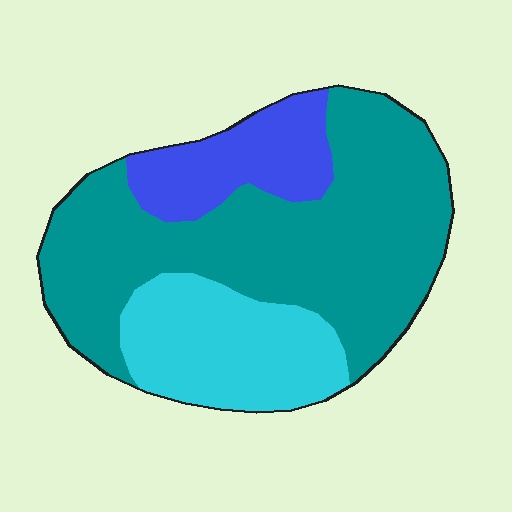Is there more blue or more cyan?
Cyan.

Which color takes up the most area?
Teal, at roughly 60%.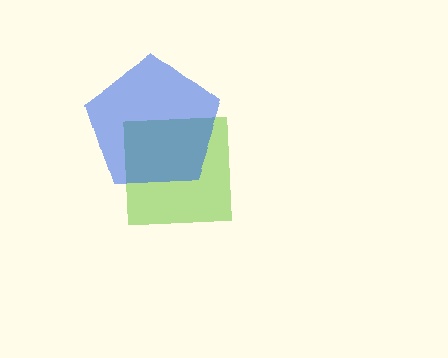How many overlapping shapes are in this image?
There are 2 overlapping shapes in the image.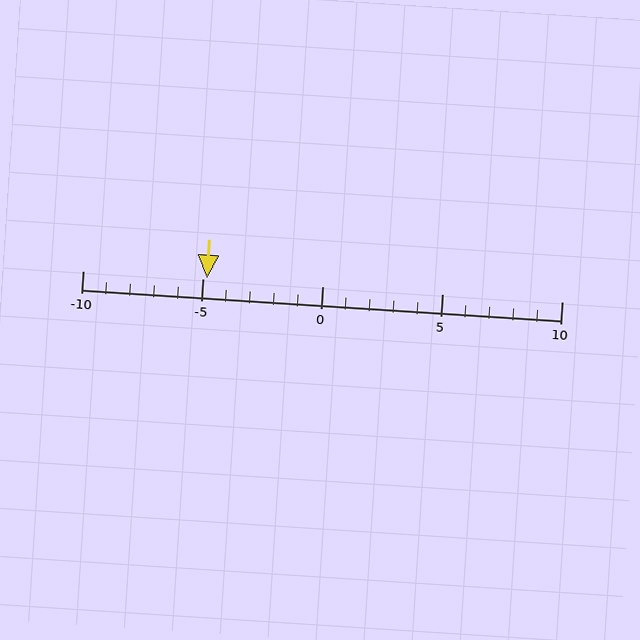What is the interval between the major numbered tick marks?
The major tick marks are spaced 5 units apart.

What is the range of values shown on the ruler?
The ruler shows values from -10 to 10.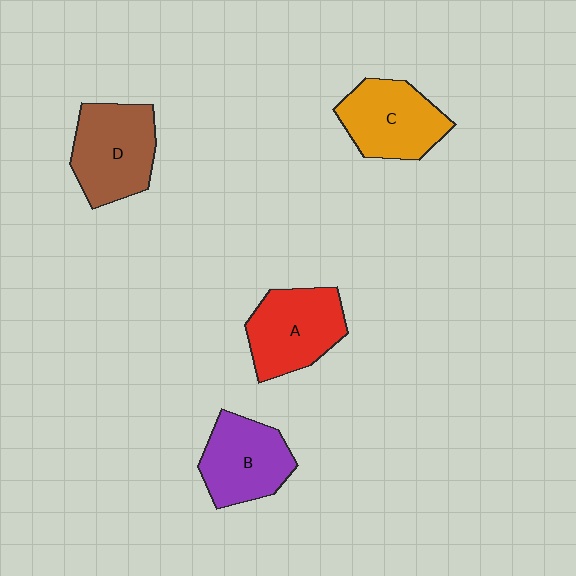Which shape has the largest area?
Shape D (brown).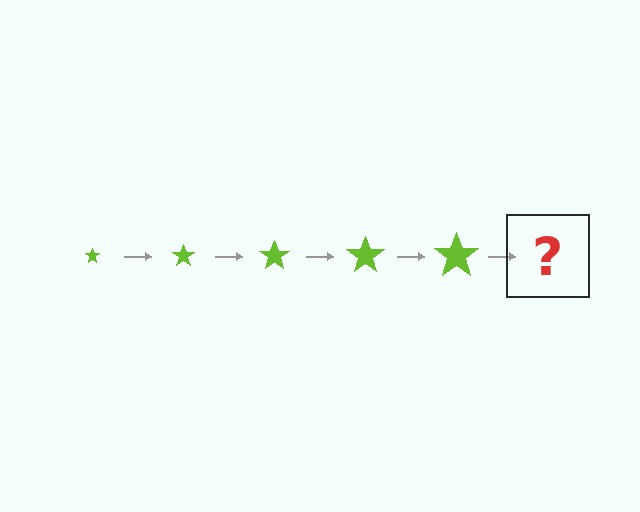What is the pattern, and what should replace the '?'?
The pattern is that the star gets progressively larger each step. The '?' should be a lime star, larger than the previous one.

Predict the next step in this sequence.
The next step is a lime star, larger than the previous one.